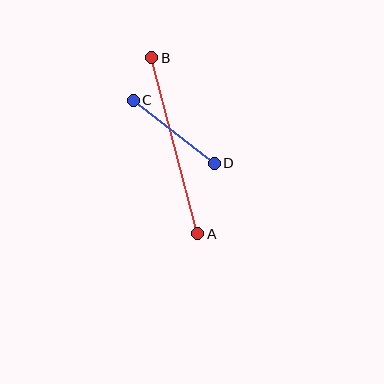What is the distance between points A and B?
The distance is approximately 182 pixels.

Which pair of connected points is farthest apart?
Points A and B are farthest apart.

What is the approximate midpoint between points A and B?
The midpoint is at approximately (175, 146) pixels.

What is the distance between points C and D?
The distance is approximately 103 pixels.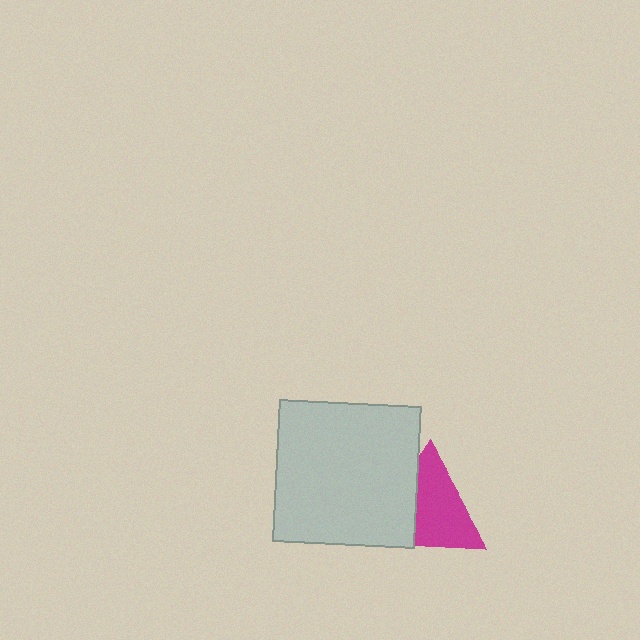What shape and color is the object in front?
The object in front is a light gray square.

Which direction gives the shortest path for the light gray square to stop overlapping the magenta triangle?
Moving left gives the shortest separation.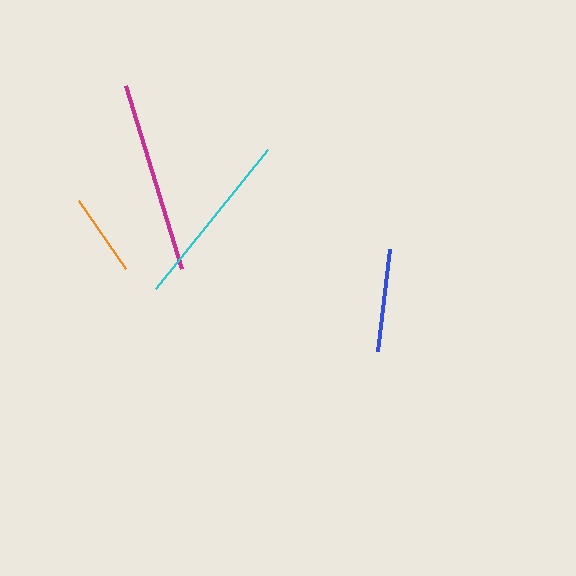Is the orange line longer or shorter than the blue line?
The blue line is longer than the orange line.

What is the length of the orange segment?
The orange segment is approximately 83 pixels long.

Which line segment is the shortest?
The orange line is the shortest at approximately 83 pixels.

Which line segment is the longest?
The magenta line is the longest at approximately 191 pixels.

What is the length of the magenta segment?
The magenta segment is approximately 191 pixels long.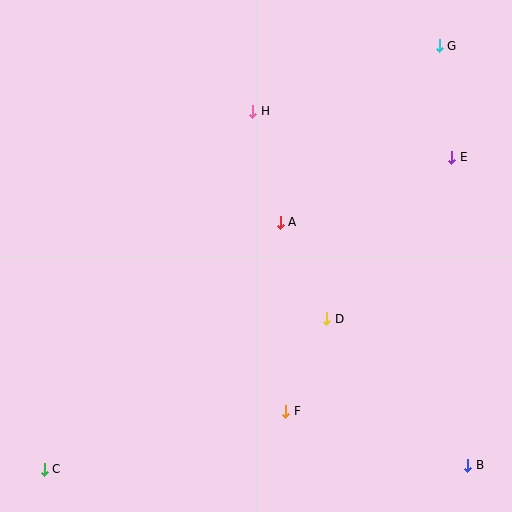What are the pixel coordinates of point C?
Point C is at (44, 469).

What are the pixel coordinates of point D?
Point D is at (327, 319).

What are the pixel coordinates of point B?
Point B is at (468, 465).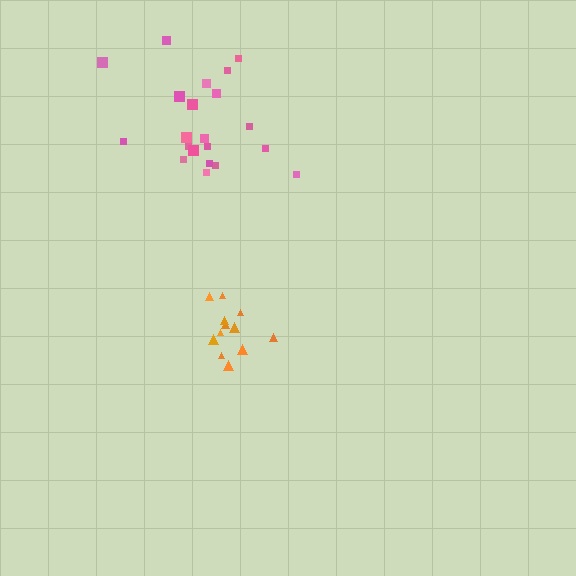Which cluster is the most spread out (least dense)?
Pink.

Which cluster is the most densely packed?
Orange.